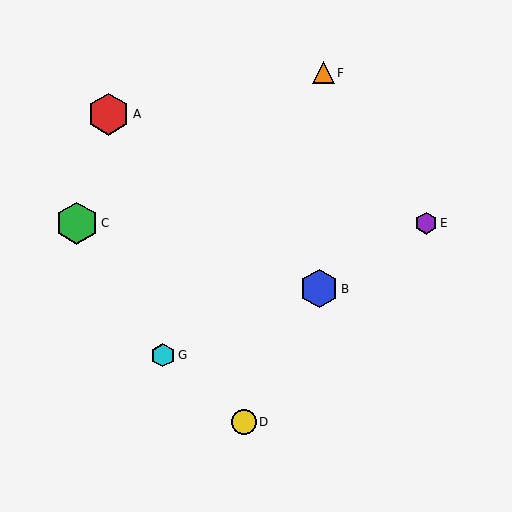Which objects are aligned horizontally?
Objects C, E are aligned horizontally.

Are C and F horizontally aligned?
No, C is at y≈223 and F is at y≈73.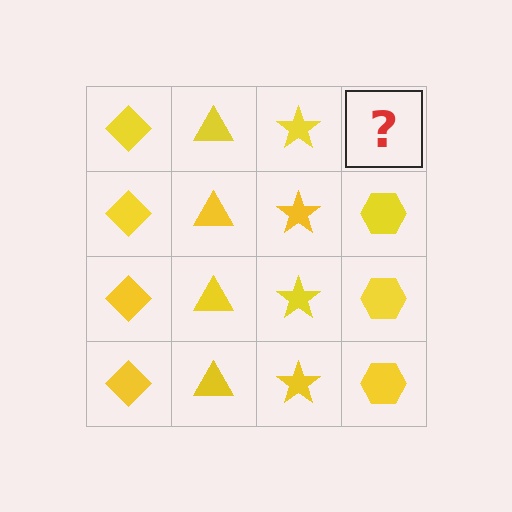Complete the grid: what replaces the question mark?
The question mark should be replaced with a yellow hexagon.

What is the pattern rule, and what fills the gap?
The rule is that each column has a consistent shape. The gap should be filled with a yellow hexagon.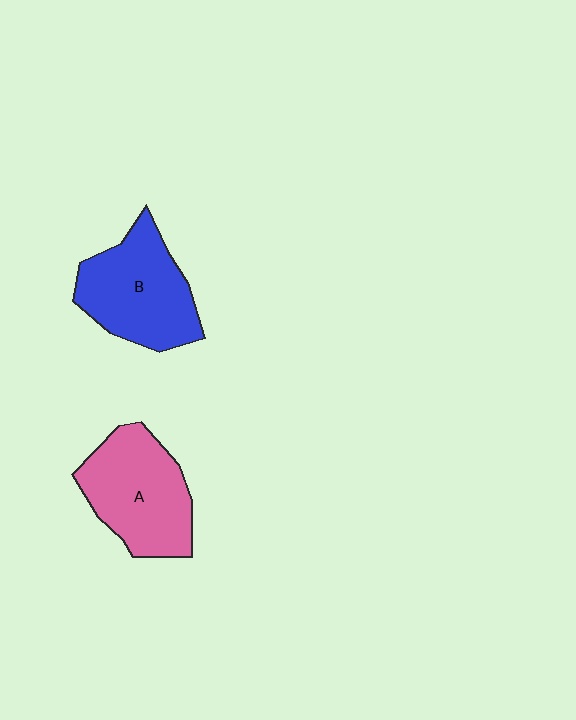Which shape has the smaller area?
Shape B (blue).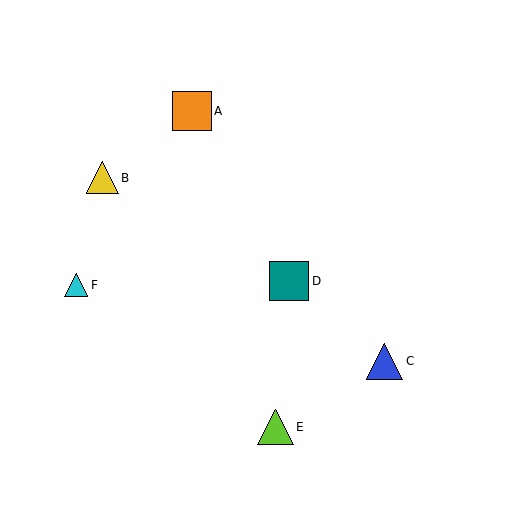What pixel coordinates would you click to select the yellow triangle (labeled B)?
Click at (102, 178) to select the yellow triangle B.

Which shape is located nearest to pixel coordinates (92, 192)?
The yellow triangle (labeled B) at (102, 178) is nearest to that location.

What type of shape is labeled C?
Shape C is a blue triangle.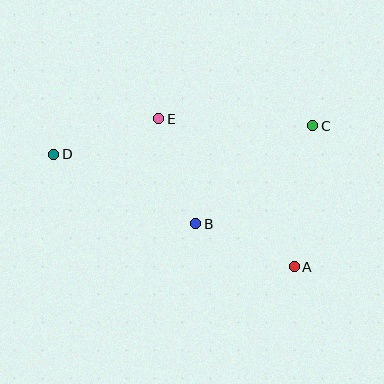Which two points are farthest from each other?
Points A and D are farthest from each other.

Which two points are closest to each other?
Points A and B are closest to each other.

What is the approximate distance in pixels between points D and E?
The distance between D and E is approximately 111 pixels.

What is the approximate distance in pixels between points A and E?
The distance between A and E is approximately 201 pixels.